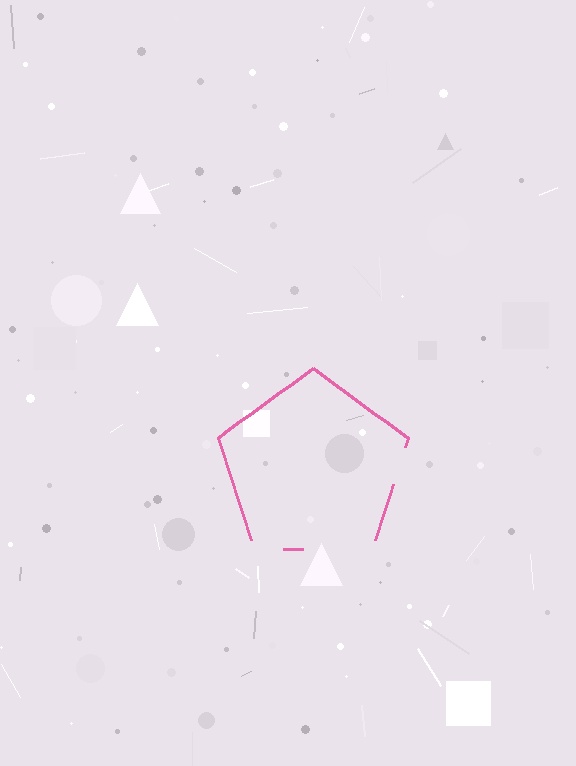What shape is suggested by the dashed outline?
The dashed outline suggests a pentagon.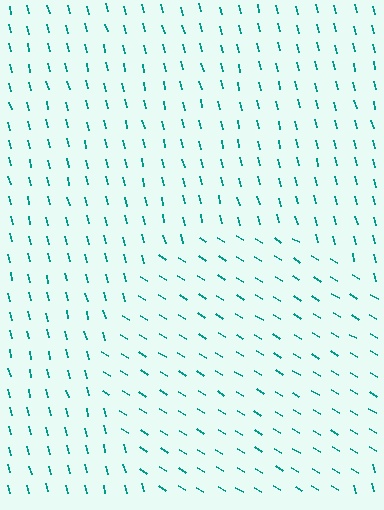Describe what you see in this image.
The image is filled with small teal line segments. A circle region in the image has lines oriented differently from the surrounding lines, creating a visible texture boundary.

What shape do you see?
I see a circle.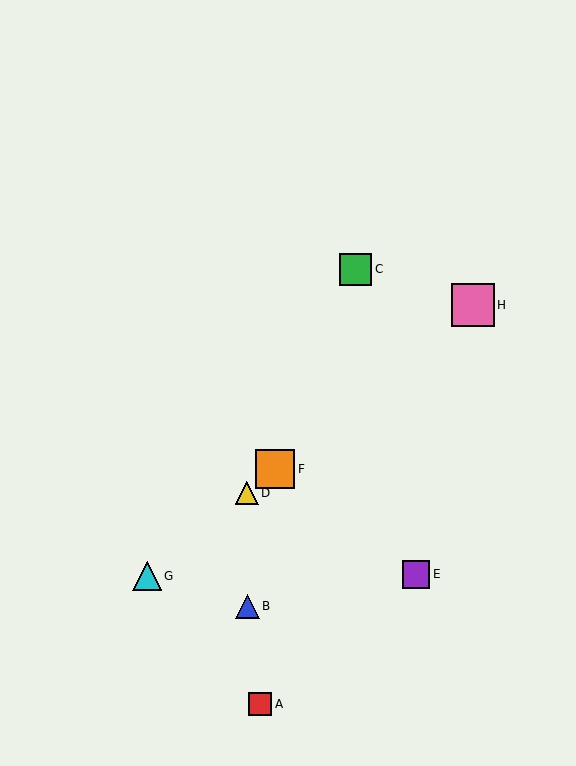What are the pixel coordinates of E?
Object E is at (416, 574).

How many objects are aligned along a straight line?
4 objects (D, F, G, H) are aligned along a straight line.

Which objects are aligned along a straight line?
Objects D, F, G, H are aligned along a straight line.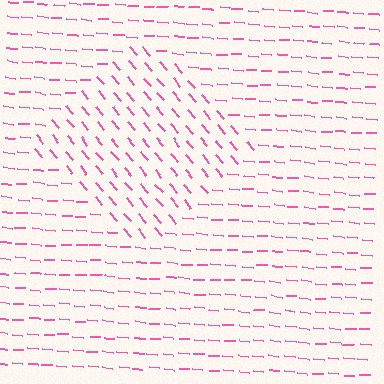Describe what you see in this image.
The image is filled with small pink line segments. A diamond region in the image has lines oriented differently from the surrounding lines, creating a visible texture boundary.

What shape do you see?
I see a diamond.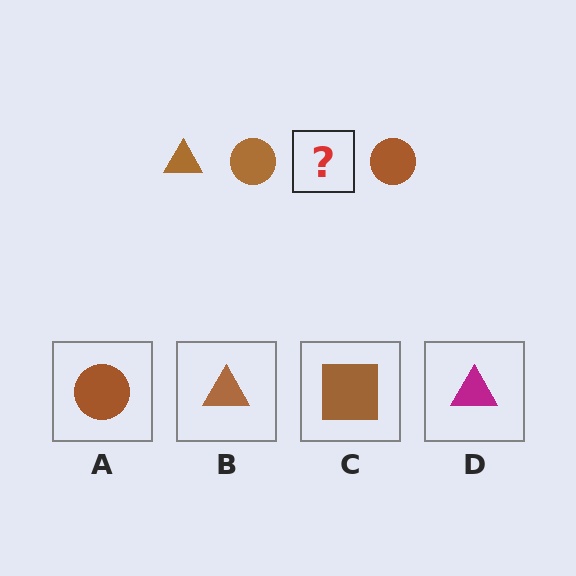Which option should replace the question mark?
Option B.